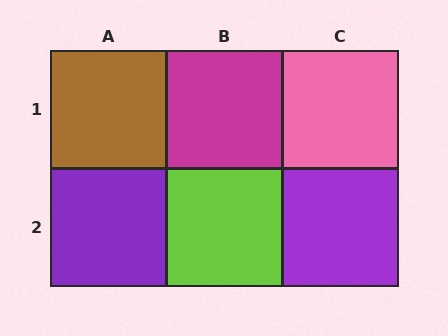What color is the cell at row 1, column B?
Magenta.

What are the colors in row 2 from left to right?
Purple, lime, purple.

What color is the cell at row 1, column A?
Brown.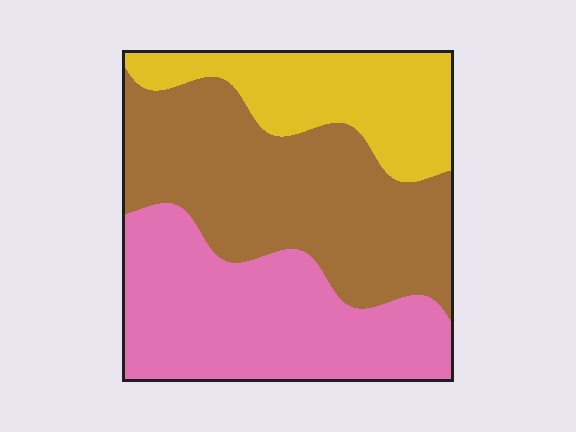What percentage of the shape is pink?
Pink covers 36% of the shape.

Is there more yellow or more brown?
Brown.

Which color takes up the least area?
Yellow, at roughly 20%.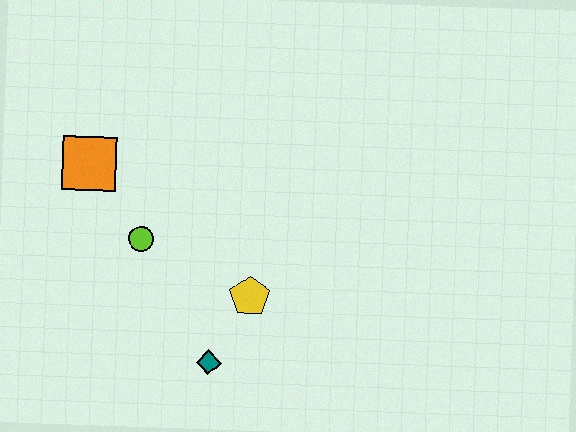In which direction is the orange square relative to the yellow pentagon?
The orange square is to the left of the yellow pentagon.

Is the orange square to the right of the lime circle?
No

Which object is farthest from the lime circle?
The teal diamond is farthest from the lime circle.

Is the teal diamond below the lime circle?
Yes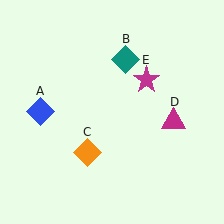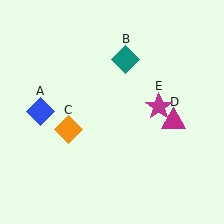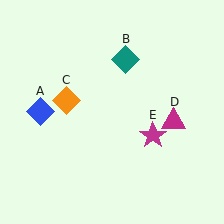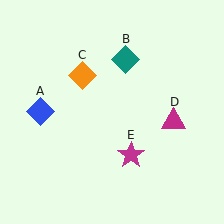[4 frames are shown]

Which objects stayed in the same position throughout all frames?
Blue diamond (object A) and teal diamond (object B) and magenta triangle (object D) remained stationary.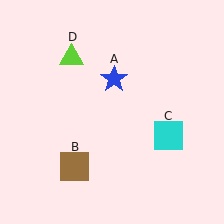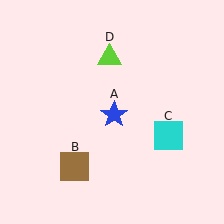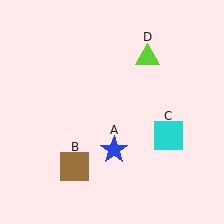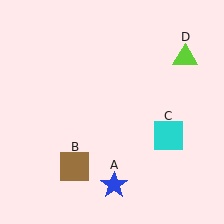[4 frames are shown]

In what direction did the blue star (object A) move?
The blue star (object A) moved down.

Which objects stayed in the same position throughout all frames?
Brown square (object B) and cyan square (object C) remained stationary.